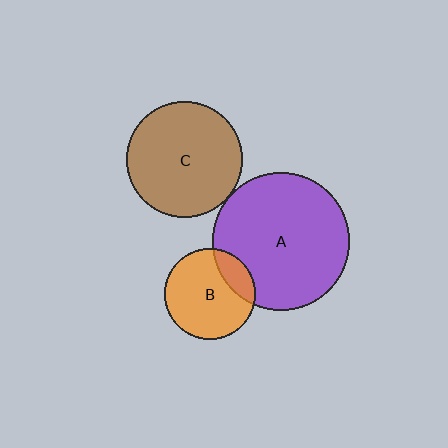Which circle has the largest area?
Circle A (purple).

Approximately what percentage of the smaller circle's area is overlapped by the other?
Approximately 5%.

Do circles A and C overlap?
Yes.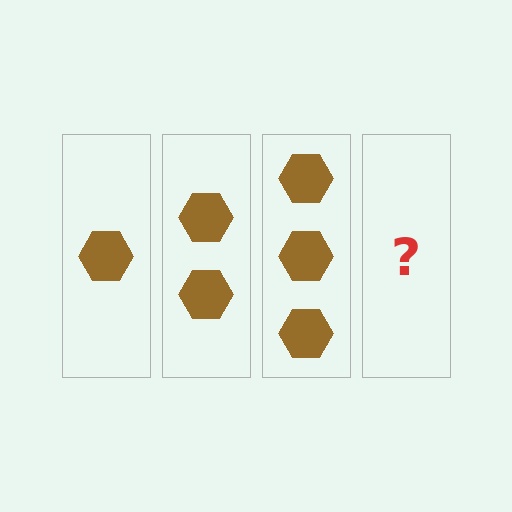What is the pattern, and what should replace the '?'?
The pattern is that each step adds one more hexagon. The '?' should be 4 hexagons.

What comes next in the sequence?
The next element should be 4 hexagons.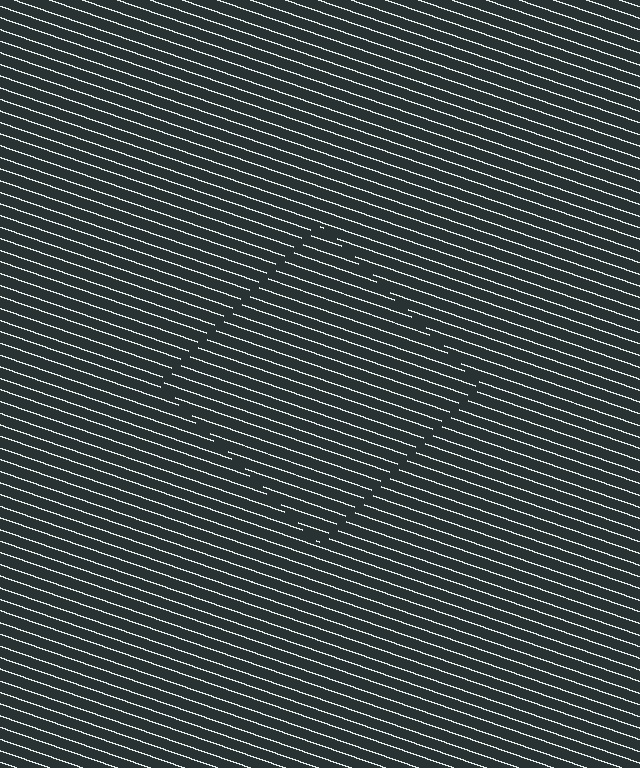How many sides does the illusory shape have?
4 sides — the line-ends trace a square.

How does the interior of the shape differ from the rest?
The interior of the shape contains the same grating, shifted by half a period — the contour is defined by the phase discontinuity where line-ends from the inner and outer gratings abut.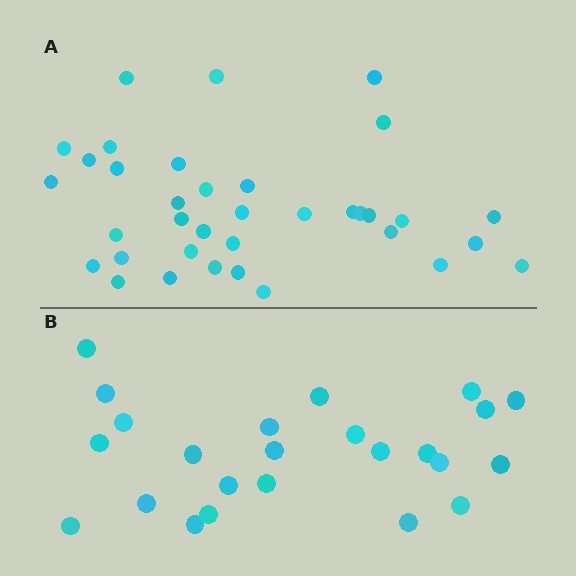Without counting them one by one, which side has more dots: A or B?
Region A (the top region) has more dots.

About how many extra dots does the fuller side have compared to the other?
Region A has roughly 12 or so more dots than region B.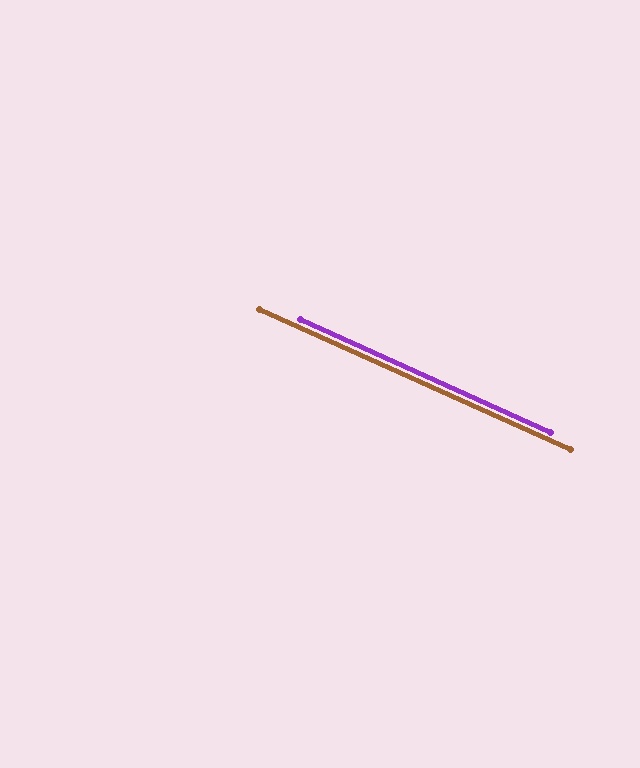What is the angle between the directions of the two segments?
Approximately 0 degrees.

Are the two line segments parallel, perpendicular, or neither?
Parallel — their directions differ by only 0.1°.